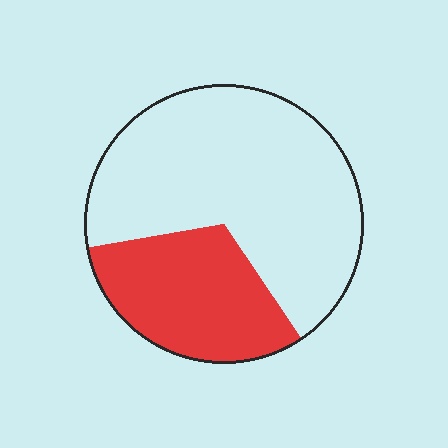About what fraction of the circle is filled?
About one third (1/3).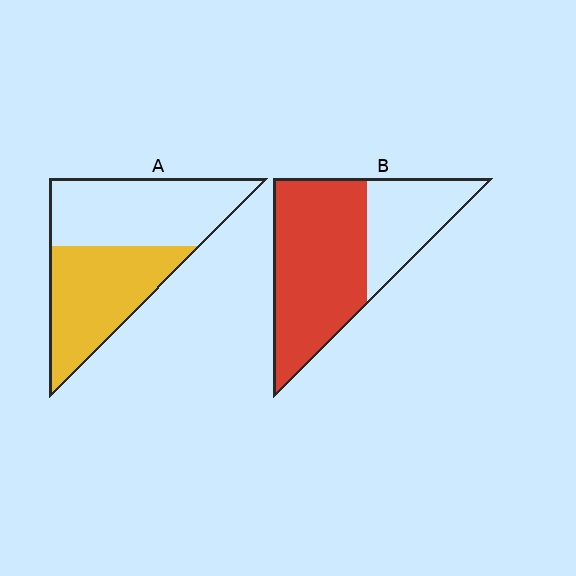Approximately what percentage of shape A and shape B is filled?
A is approximately 50% and B is approximately 65%.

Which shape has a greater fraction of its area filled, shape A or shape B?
Shape B.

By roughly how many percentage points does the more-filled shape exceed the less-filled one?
By roughly 20 percentage points (B over A).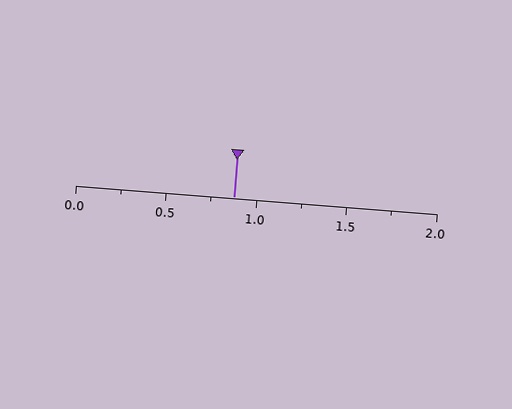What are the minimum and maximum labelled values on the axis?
The axis runs from 0.0 to 2.0.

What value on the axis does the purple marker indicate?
The marker indicates approximately 0.88.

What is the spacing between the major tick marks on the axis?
The major ticks are spaced 0.5 apart.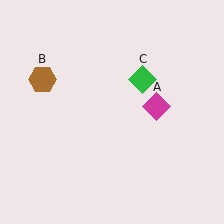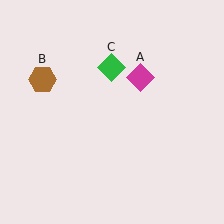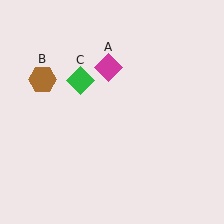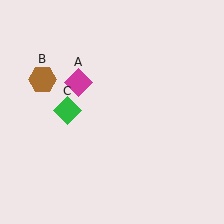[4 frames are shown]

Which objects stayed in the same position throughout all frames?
Brown hexagon (object B) remained stationary.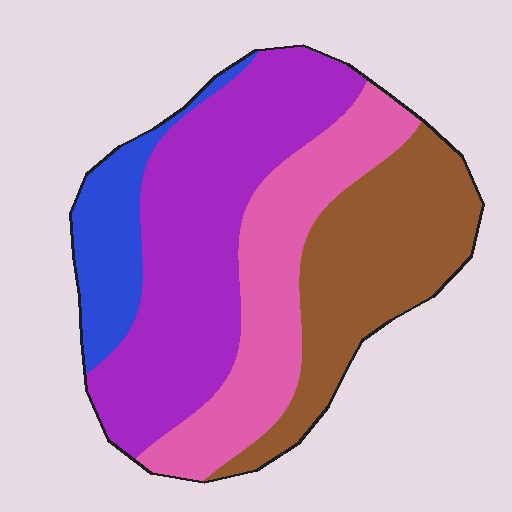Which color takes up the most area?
Purple, at roughly 40%.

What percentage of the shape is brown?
Brown covers 26% of the shape.